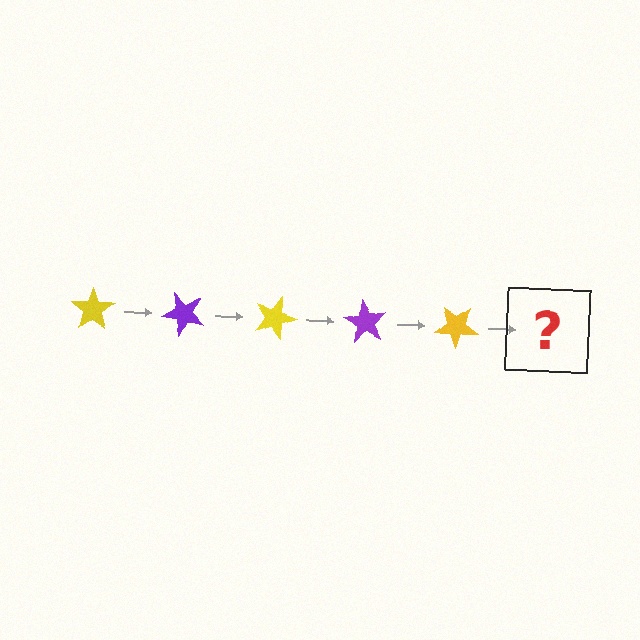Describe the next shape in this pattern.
It should be a purple star, rotated 225 degrees from the start.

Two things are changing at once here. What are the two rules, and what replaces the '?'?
The two rules are that it rotates 45 degrees each step and the color cycles through yellow and purple. The '?' should be a purple star, rotated 225 degrees from the start.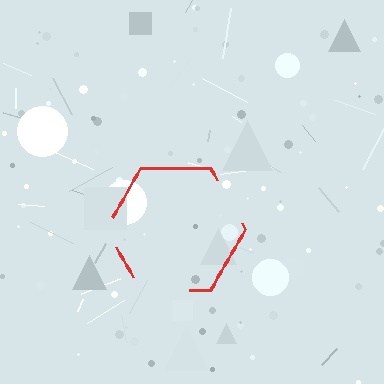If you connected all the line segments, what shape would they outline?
They would outline a hexagon.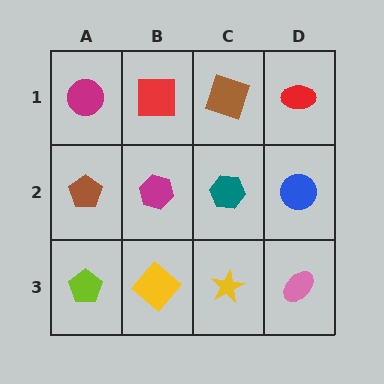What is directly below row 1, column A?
A brown pentagon.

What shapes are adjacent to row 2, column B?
A red square (row 1, column B), a yellow diamond (row 3, column B), a brown pentagon (row 2, column A), a teal hexagon (row 2, column C).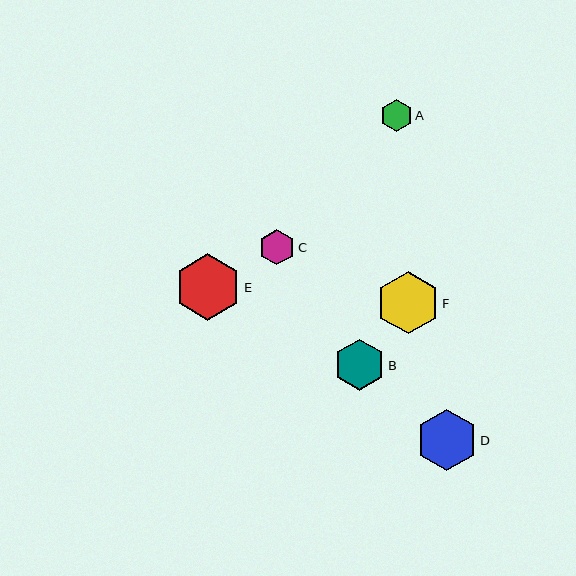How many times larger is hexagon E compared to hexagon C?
Hexagon E is approximately 1.9 times the size of hexagon C.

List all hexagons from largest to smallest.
From largest to smallest: E, F, D, B, C, A.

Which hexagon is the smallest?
Hexagon A is the smallest with a size of approximately 32 pixels.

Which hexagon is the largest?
Hexagon E is the largest with a size of approximately 67 pixels.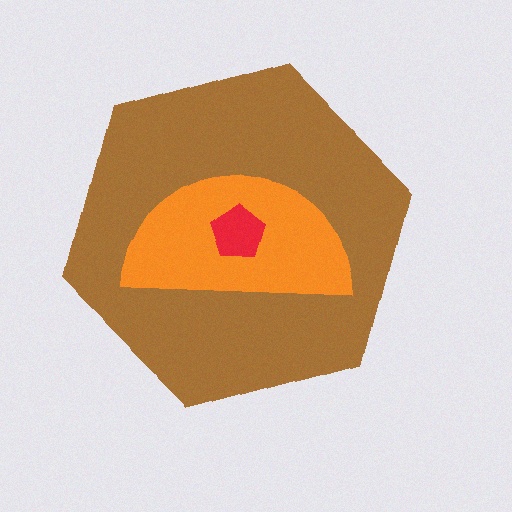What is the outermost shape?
The brown hexagon.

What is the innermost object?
The red pentagon.